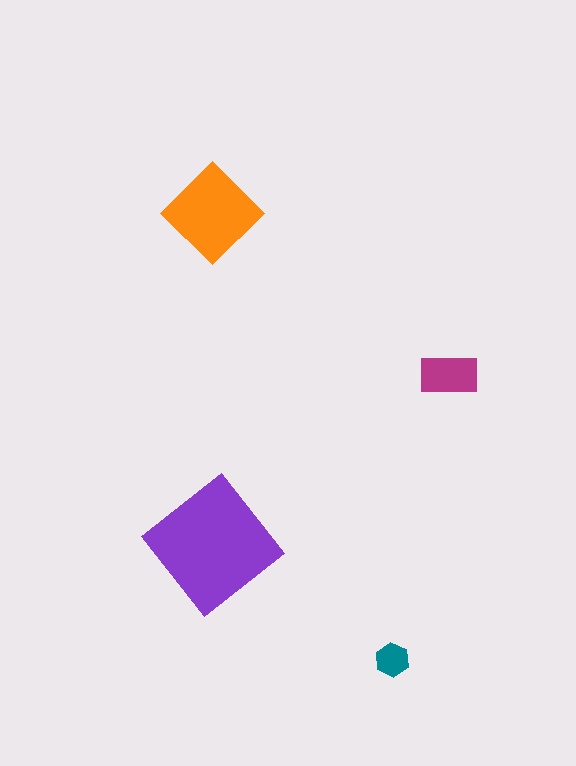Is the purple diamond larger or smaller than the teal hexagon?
Larger.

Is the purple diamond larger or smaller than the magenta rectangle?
Larger.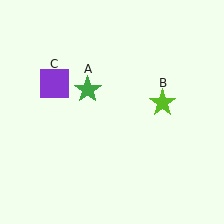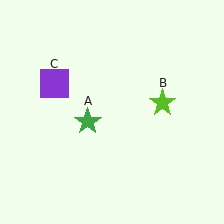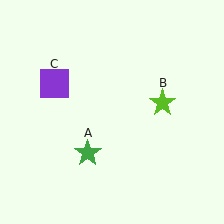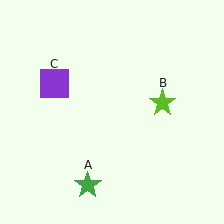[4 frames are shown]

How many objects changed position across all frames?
1 object changed position: green star (object A).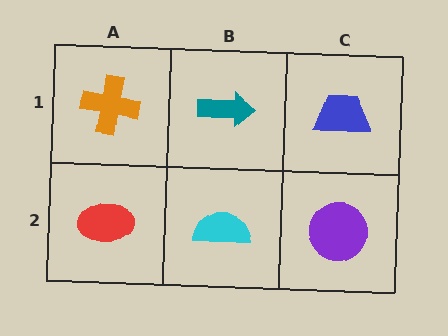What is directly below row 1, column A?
A red ellipse.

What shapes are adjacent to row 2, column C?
A blue trapezoid (row 1, column C), a cyan semicircle (row 2, column B).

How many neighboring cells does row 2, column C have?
2.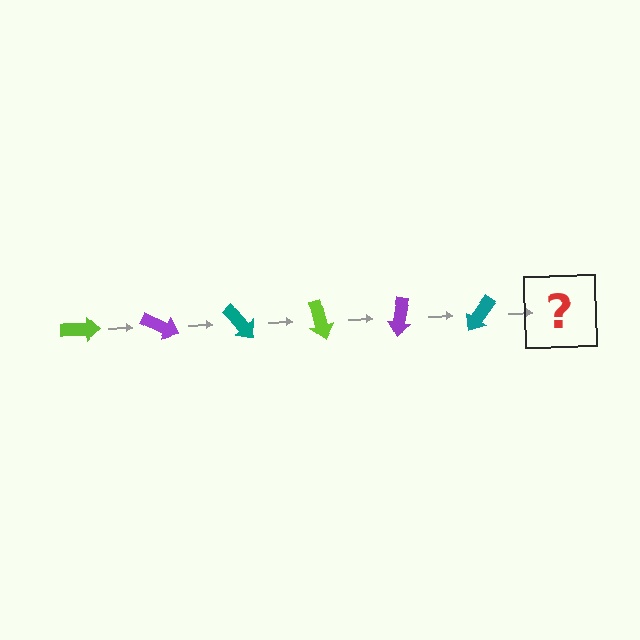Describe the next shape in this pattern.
It should be a lime arrow, rotated 150 degrees from the start.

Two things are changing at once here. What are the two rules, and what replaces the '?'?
The two rules are that it rotates 25 degrees each step and the color cycles through lime, purple, and teal. The '?' should be a lime arrow, rotated 150 degrees from the start.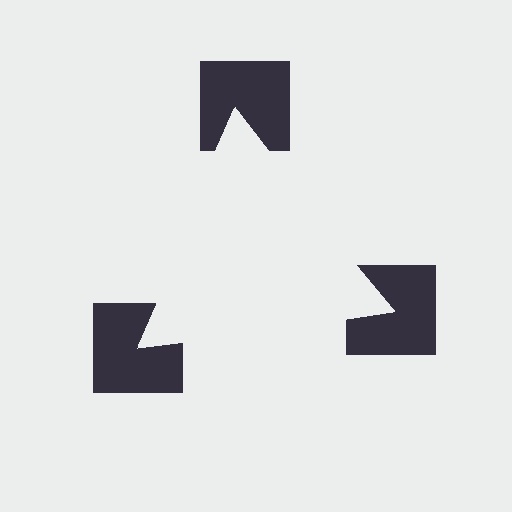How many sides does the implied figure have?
3 sides.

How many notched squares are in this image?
There are 3 — one at each vertex of the illusory triangle.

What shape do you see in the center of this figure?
An illusory triangle — its edges are inferred from the aligned wedge cuts in the notched squares, not physically drawn.